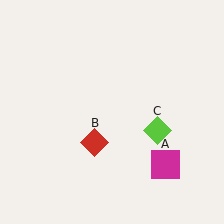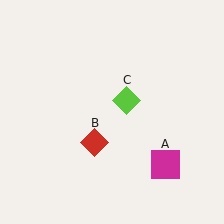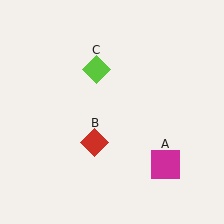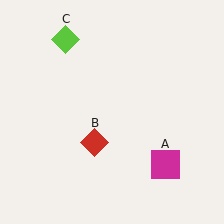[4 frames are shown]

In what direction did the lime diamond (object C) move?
The lime diamond (object C) moved up and to the left.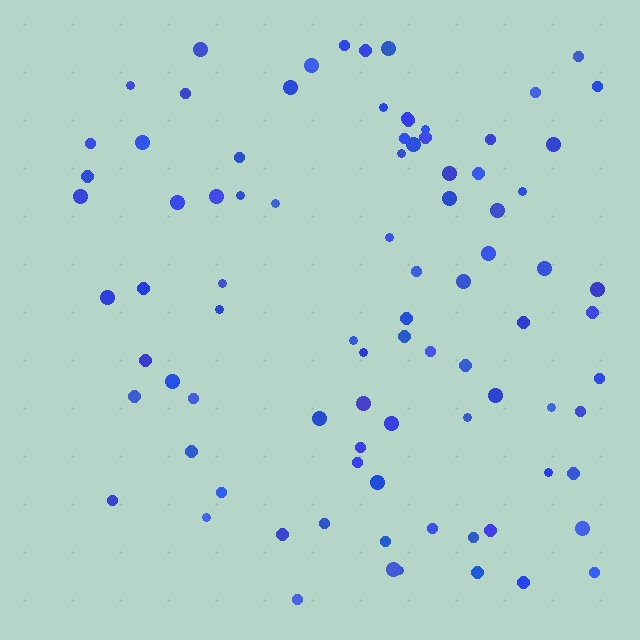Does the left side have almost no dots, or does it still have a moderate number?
Still a moderate number, just noticeably fewer than the right.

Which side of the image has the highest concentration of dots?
The right.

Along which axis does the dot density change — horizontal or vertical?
Horizontal.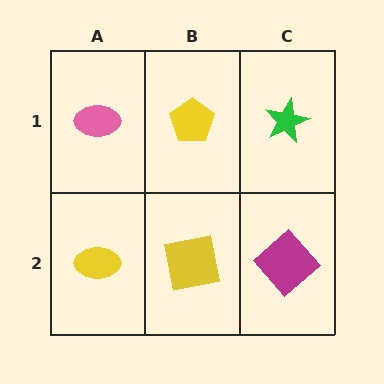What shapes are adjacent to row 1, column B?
A yellow square (row 2, column B), a pink ellipse (row 1, column A), a green star (row 1, column C).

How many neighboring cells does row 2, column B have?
3.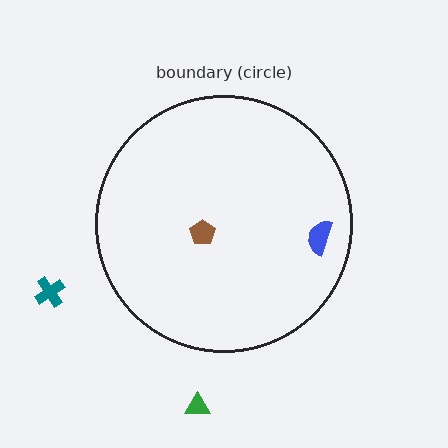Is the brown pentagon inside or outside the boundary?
Inside.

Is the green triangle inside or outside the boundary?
Outside.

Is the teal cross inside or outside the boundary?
Outside.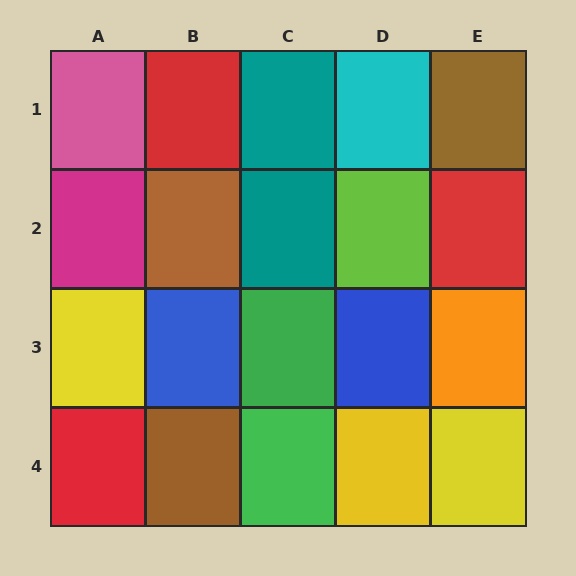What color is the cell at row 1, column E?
Brown.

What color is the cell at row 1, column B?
Red.